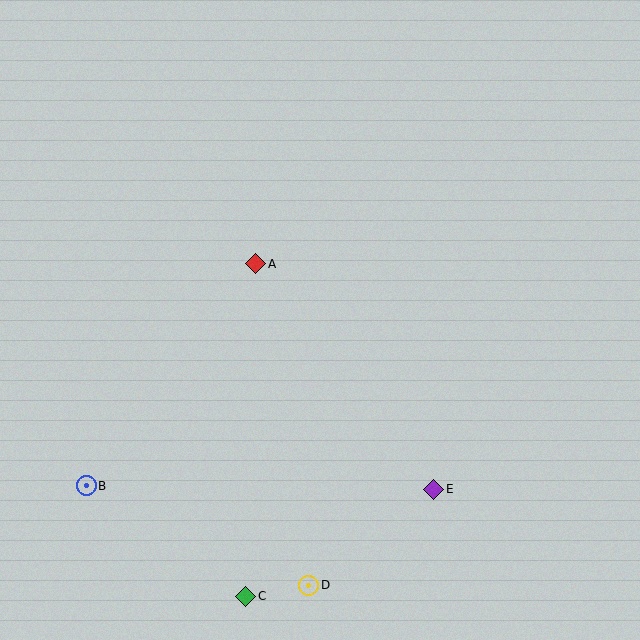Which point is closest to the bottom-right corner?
Point E is closest to the bottom-right corner.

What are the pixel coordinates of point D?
Point D is at (309, 585).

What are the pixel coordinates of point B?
Point B is at (86, 486).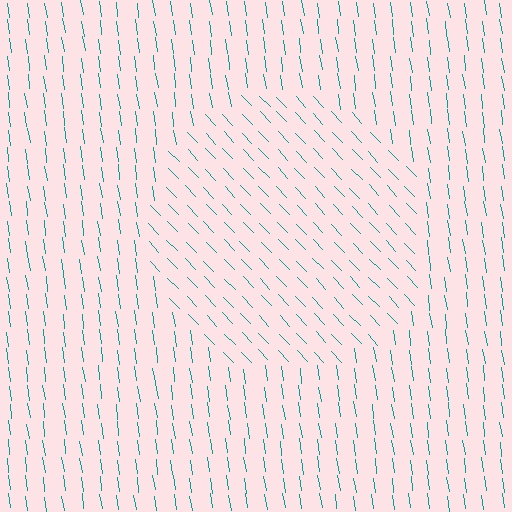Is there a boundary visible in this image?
Yes, there is a texture boundary formed by a change in line orientation.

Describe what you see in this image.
The image is filled with small teal line segments. A circle region in the image has lines oriented differently from the surrounding lines, creating a visible texture boundary.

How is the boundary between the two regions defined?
The boundary is defined purely by a change in line orientation (approximately 35 degrees difference). All lines are the same color and thickness.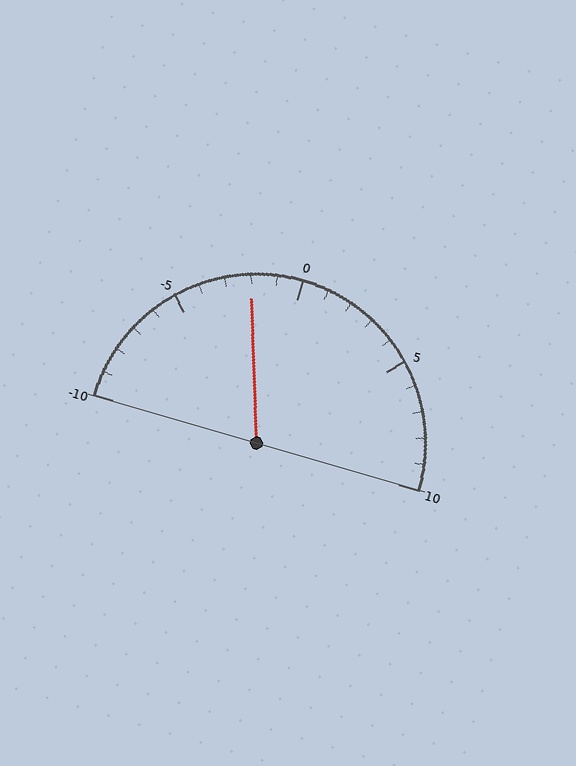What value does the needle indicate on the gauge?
The needle indicates approximately -2.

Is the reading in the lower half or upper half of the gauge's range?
The reading is in the lower half of the range (-10 to 10).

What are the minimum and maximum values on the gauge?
The gauge ranges from -10 to 10.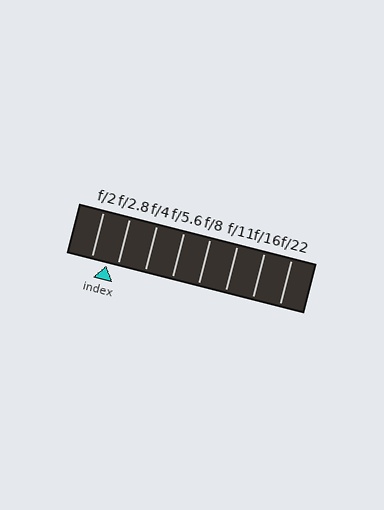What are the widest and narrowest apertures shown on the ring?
The widest aperture shown is f/2 and the narrowest is f/22.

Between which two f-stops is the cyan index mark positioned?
The index mark is between f/2 and f/2.8.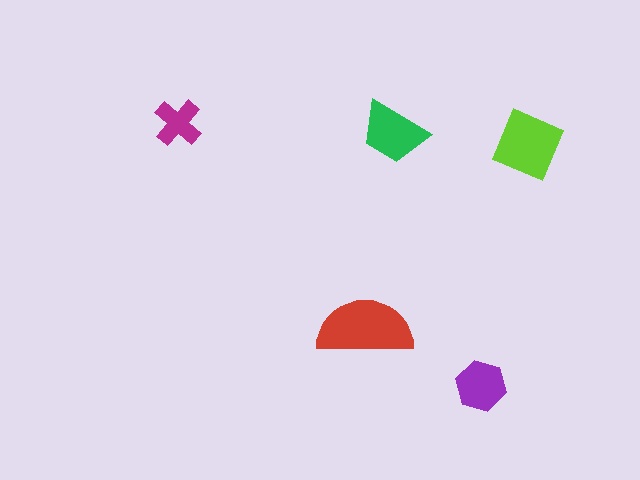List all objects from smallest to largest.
The magenta cross, the purple hexagon, the green trapezoid, the lime square, the red semicircle.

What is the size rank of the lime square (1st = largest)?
2nd.